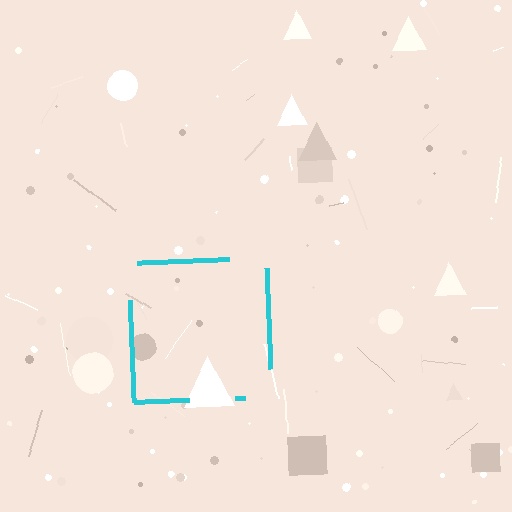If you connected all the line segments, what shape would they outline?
They would outline a square.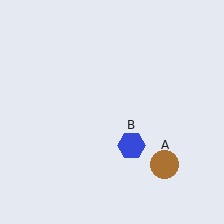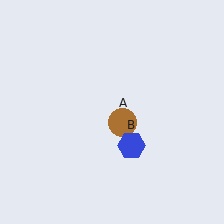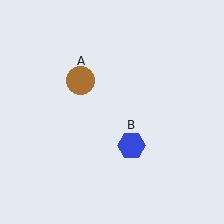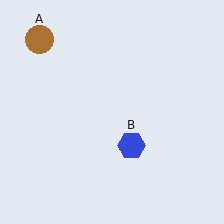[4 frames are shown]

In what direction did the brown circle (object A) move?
The brown circle (object A) moved up and to the left.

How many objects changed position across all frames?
1 object changed position: brown circle (object A).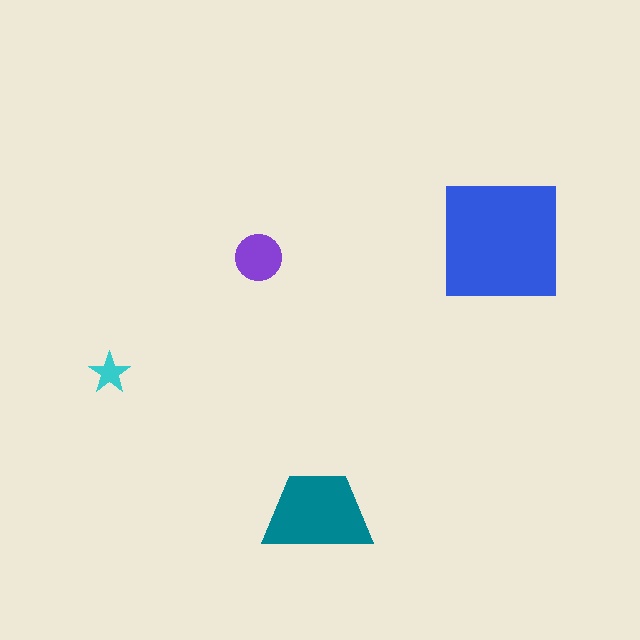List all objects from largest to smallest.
The blue square, the teal trapezoid, the purple circle, the cyan star.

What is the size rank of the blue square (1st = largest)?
1st.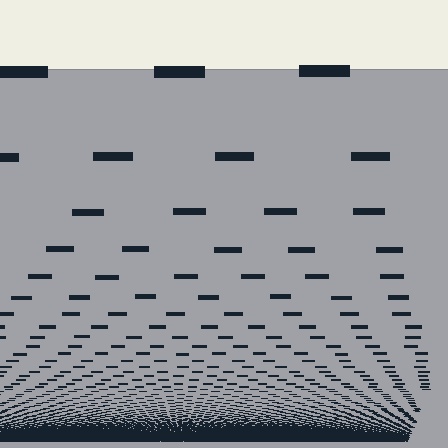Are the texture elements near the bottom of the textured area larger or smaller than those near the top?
Smaller. The gradient is inverted — elements near the bottom are smaller and denser.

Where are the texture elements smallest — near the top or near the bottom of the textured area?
Near the bottom.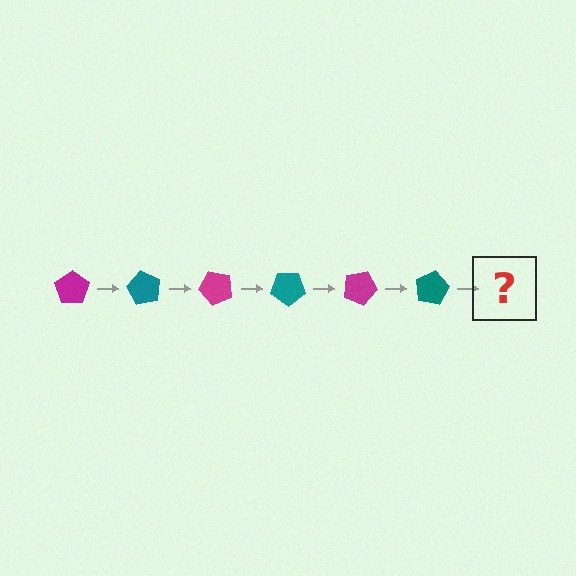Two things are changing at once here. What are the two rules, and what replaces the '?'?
The two rules are that it rotates 60 degrees each step and the color cycles through magenta and teal. The '?' should be a magenta pentagon, rotated 360 degrees from the start.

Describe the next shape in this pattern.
It should be a magenta pentagon, rotated 360 degrees from the start.